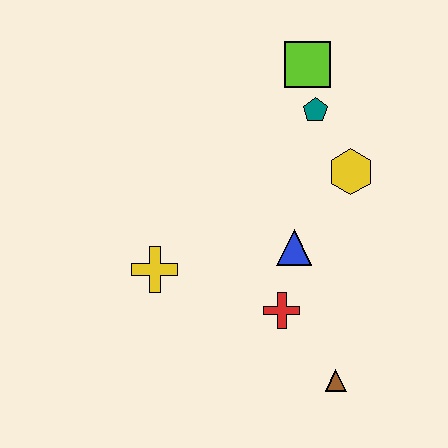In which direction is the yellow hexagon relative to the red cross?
The yellow hexagon is above the red cross.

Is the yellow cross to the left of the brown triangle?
Yes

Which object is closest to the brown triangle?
The red cross is closest to the brown triangle.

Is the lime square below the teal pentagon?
No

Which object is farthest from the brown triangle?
The lime square is farthest from the brown triangle.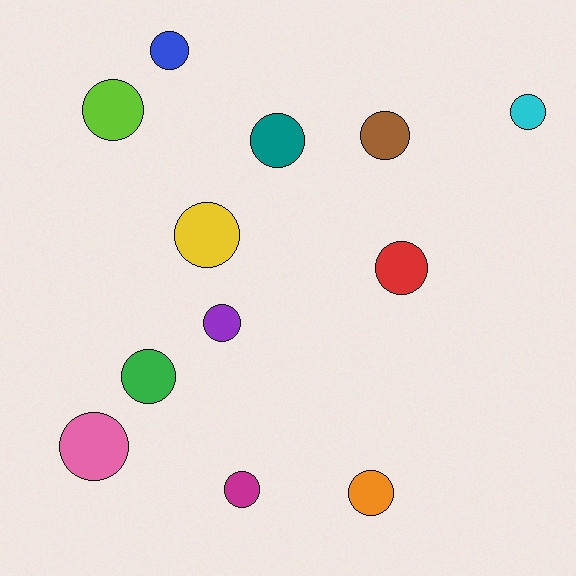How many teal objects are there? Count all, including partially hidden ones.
There is 1 teal object.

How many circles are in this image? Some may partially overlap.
There are 12 circles.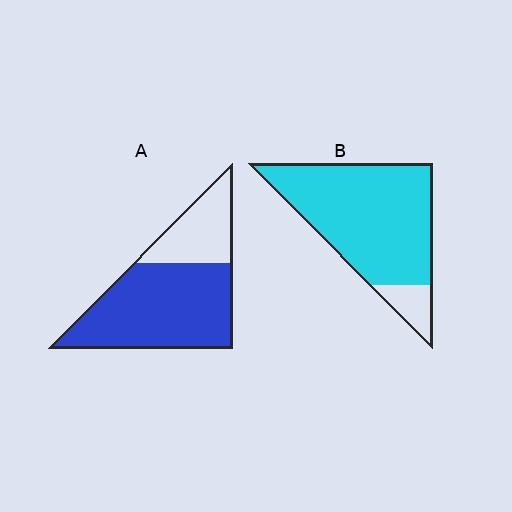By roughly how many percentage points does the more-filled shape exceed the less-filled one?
By roughly 15 percentage points (B over A).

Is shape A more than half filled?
Yes.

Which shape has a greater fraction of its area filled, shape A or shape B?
Shape B.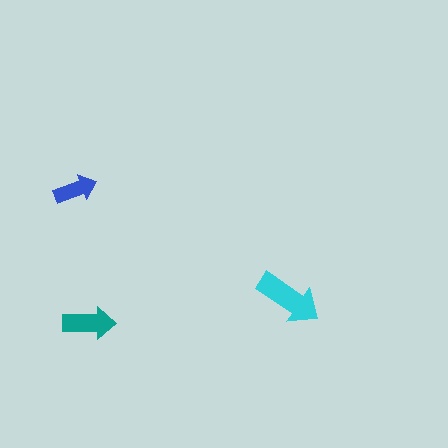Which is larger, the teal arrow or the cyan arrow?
The cyan one.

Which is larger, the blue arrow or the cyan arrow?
The cyan one.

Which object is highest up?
The blue arrow is topmost.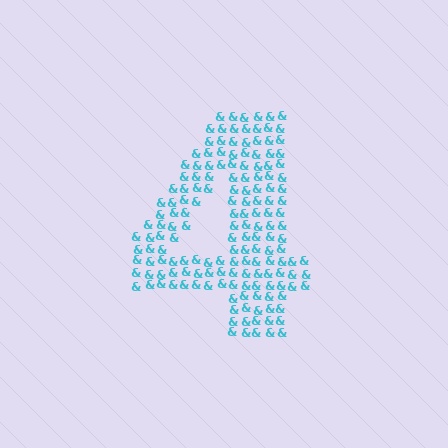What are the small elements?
The small elements are ampersands.